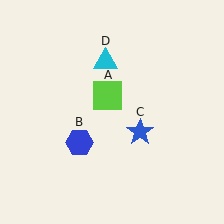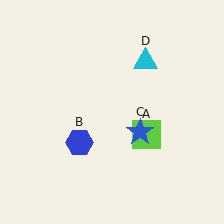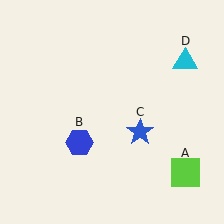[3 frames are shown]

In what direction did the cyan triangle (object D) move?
The cyan triangle (object D) moved right.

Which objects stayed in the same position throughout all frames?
Blue hexagon (object B) and blue star (object C) remained stationary.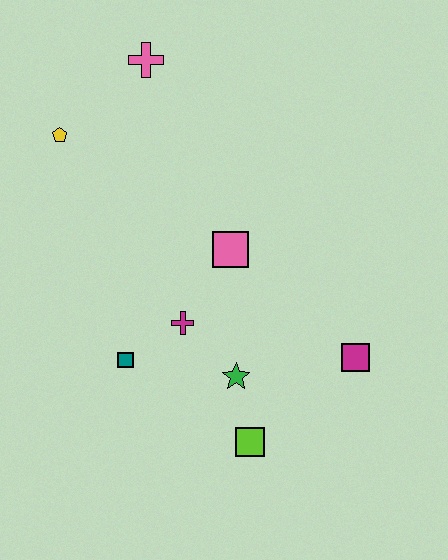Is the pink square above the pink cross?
No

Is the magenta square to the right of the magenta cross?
Yes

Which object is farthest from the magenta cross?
The pink cross is farthest from the magenta cross.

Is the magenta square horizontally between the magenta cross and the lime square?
No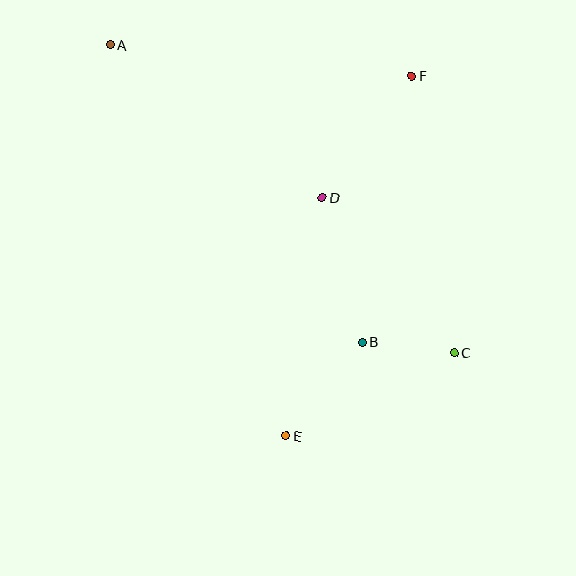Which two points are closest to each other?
Points B and C are closest to each other.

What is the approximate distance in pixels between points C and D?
The distance between C and D is approximately 204 pixels.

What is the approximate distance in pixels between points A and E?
The distance between A and E is approximately 428 pixels.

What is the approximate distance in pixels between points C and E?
The distance between C and E is approximately 187 pixels.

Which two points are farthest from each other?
Points A and C are farthest from each other.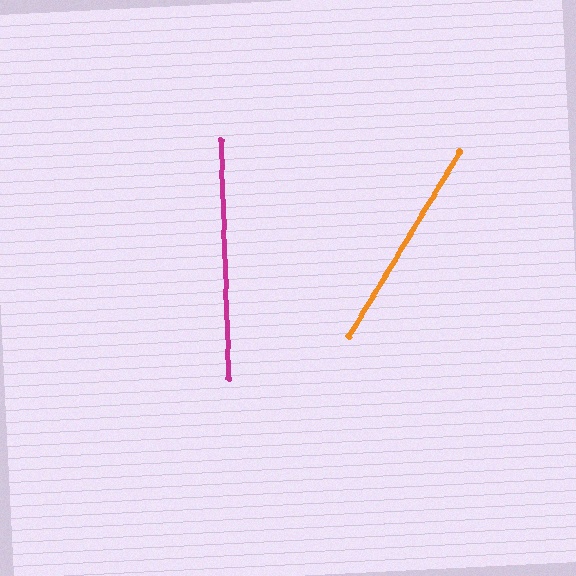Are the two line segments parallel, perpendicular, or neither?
Neither parallel nor perpendicular — they differ by about 33°.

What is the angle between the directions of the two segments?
Approximately 33 degrees.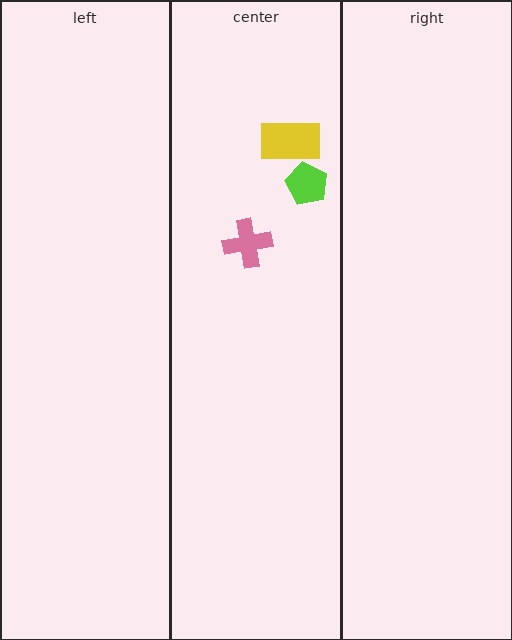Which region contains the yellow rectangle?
The center region.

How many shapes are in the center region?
3.